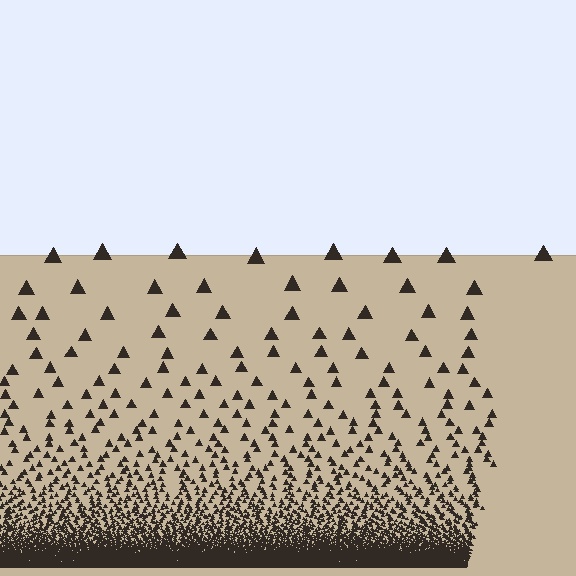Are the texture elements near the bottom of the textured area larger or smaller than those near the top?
Smaller. The gradient is inverted — elements near the bottom are smaller and denser.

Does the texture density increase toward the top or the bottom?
Density increases toward the bottom.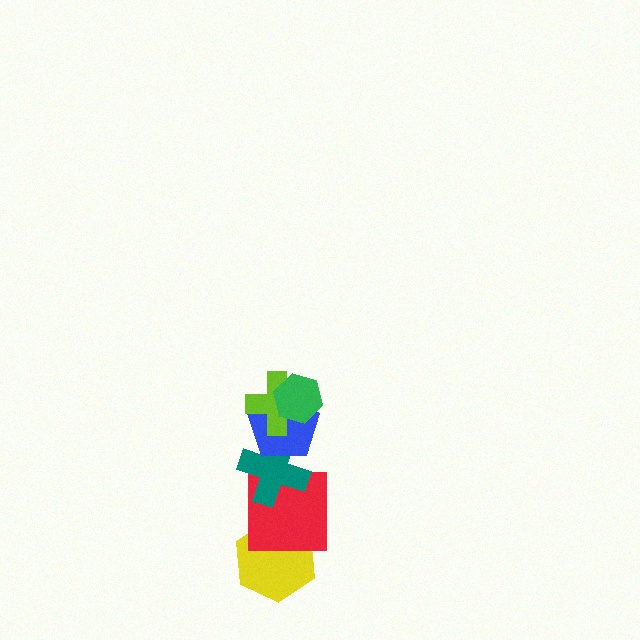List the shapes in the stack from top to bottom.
From top to bottom: the green hexagon, the lime cross, the blue pentagon, the teal cross, the red square, the yellow hexagon.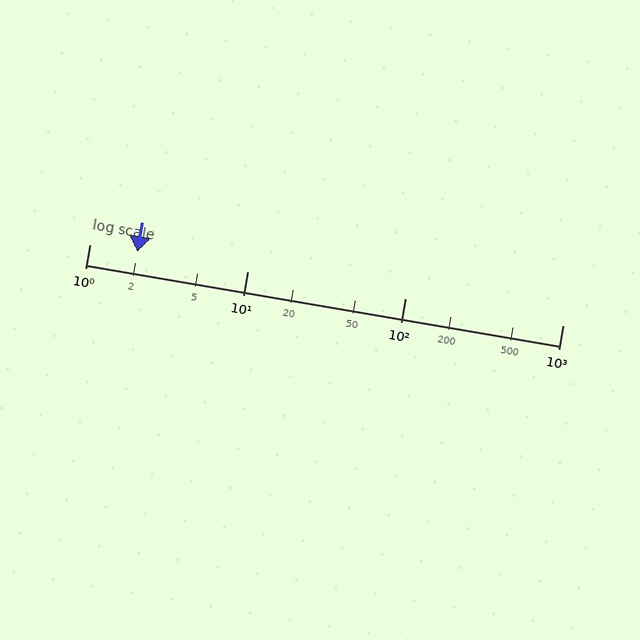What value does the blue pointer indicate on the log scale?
The pointer indicates approximately 2.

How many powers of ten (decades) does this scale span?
The scale spans 3 decades, from 1 to 1000.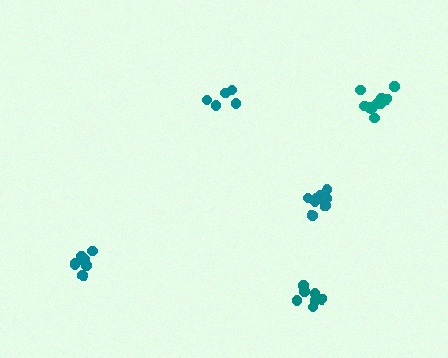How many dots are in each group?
Group 1: 7 dots, Group 2: 10 dots, Group 3: 5 dots, Group 4: 8 dots, Group 5: 10 dots (40 total).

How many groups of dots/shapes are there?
There are 5 groups.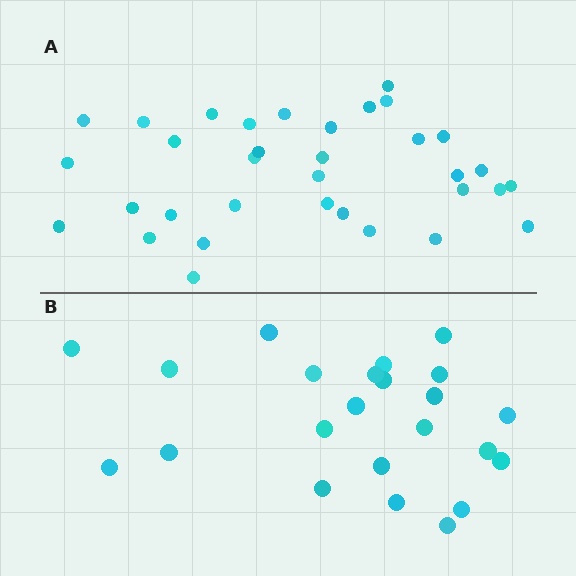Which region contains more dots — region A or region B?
Region A (the top region) has more dots.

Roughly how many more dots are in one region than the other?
Region A has roughly 12 or so more dots than region B.